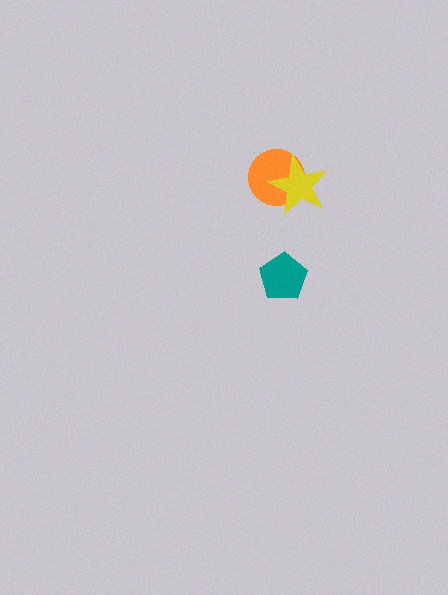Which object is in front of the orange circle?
The yellow star is in front of the orange circle.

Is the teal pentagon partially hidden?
No, no other shape covers it.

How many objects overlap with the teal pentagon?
0 objects overlap with the teal pentagon.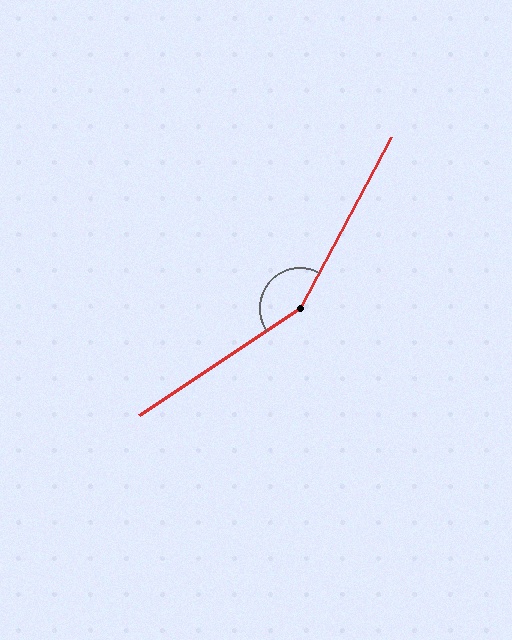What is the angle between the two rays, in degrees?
Approximately 152 degrees.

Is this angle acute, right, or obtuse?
It is obtuse.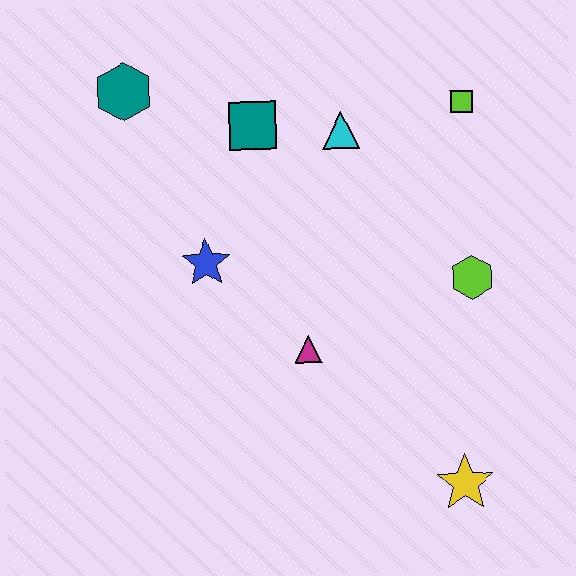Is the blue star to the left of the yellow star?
Yes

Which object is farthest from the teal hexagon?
The yellow star is farthest from the teal hexagon.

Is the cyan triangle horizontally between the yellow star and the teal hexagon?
Yes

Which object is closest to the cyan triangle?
The teal square is closest to the cyan triangle.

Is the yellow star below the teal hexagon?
Yes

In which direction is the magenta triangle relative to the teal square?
The magenta triangle is below the teal square.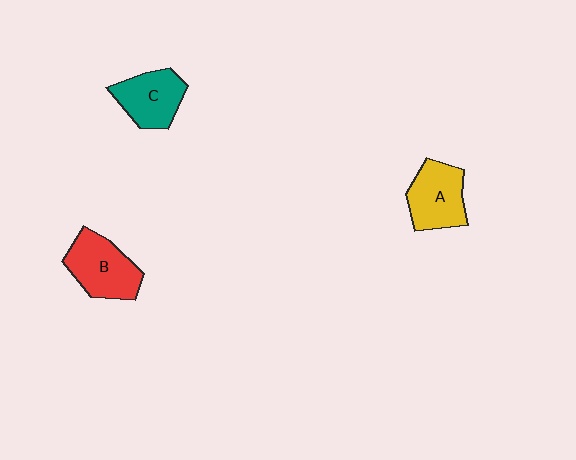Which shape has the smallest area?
Shape C (teal).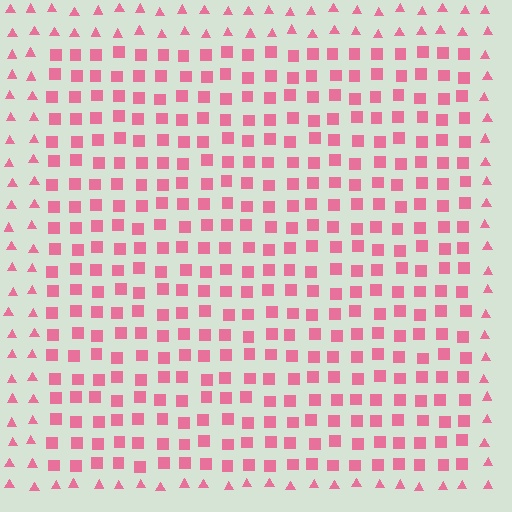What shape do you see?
I see a rectangle.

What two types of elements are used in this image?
The image uses squares inside the rectangle region and triangles outside it.